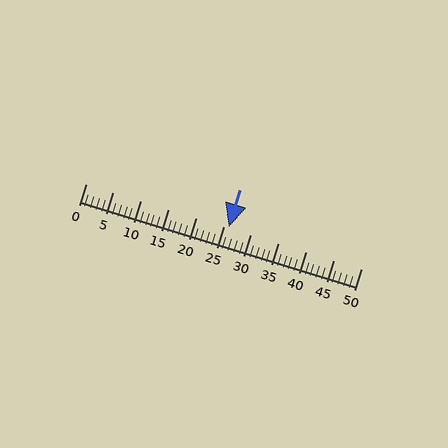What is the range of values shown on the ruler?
The ruler shows values from 0 to 50.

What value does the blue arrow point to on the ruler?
The blue arrow points to approximately 26.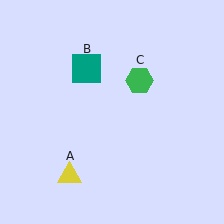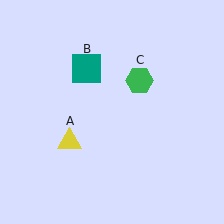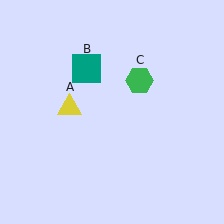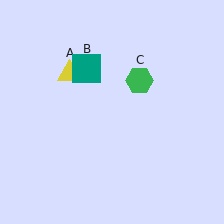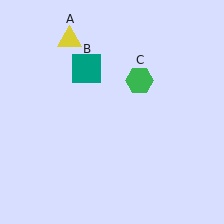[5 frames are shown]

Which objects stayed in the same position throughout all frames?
Teal square (object B) and green hexagon (object C) remained stationary.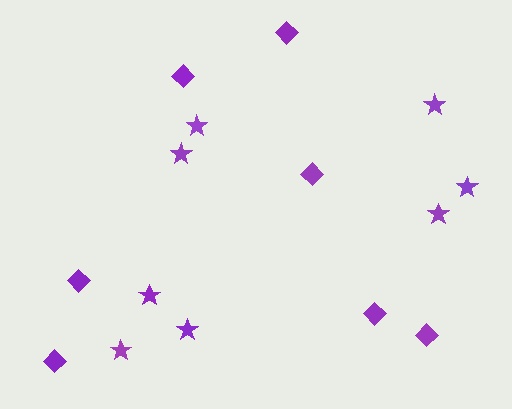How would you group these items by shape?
There are 2 groups: one group of stars (8) and one group of diamonds (7).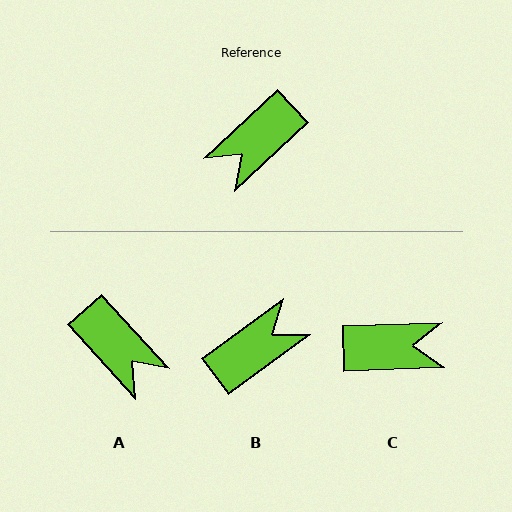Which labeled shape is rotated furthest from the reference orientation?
B, about 174 degrees away.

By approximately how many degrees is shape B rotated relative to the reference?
Approximately 174 degrees counter-clockwise.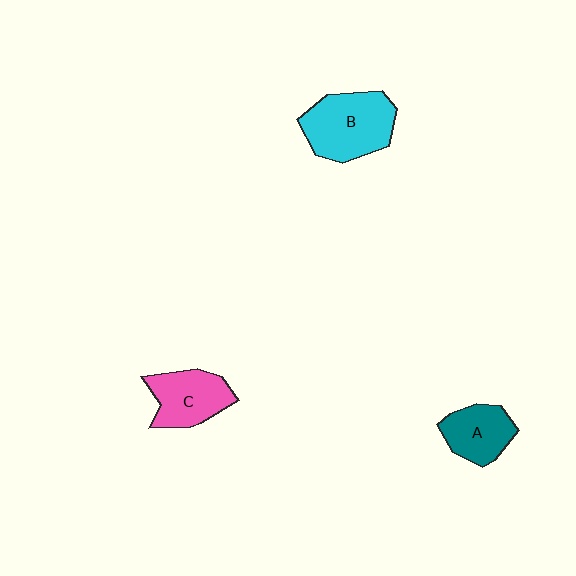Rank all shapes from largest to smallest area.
From largest to smallest: B (cyan), C (pink), A (teal).